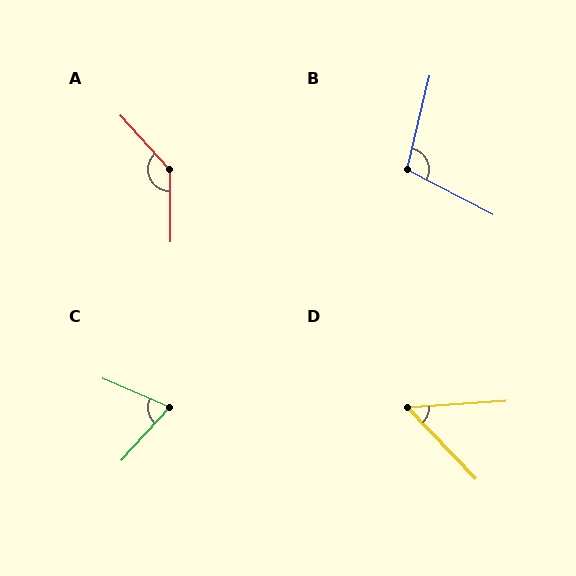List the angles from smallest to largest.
D (50°), C (71°), B (104°), A (138°).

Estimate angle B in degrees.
Approximately 104 degrees.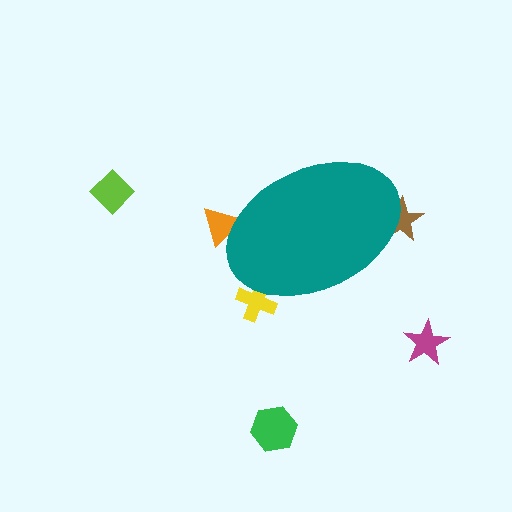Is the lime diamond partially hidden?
No, the lime diamond is fully visible.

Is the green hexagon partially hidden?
No, the green hexagon is fully visible.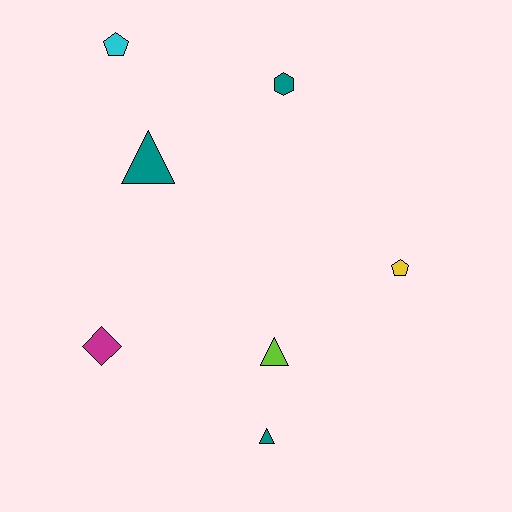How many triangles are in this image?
There are 3 triangles.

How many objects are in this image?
There are 7 objects.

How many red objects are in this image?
There are no red objects.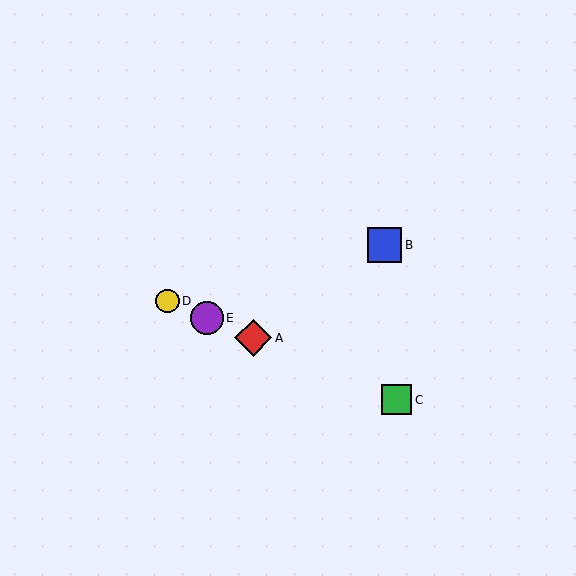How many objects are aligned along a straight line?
4 objects (A, C, D, E) are aligned along a straight line.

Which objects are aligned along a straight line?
Objects A, C, D, E are aligned along a straight line.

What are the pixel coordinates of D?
Object D is at (167, 301).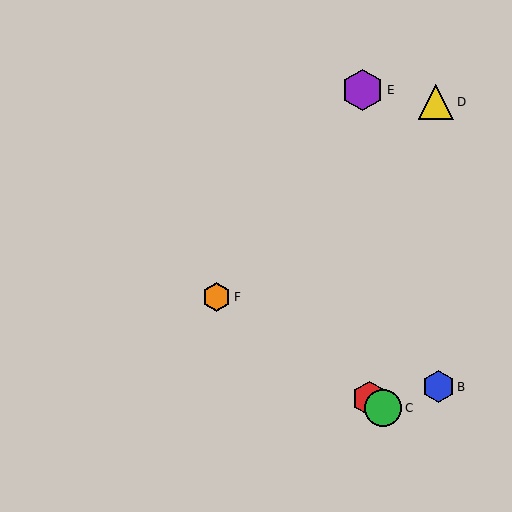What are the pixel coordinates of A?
Object A is at (370, 398).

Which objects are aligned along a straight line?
Objects A, C, F are aligned along a straight line.